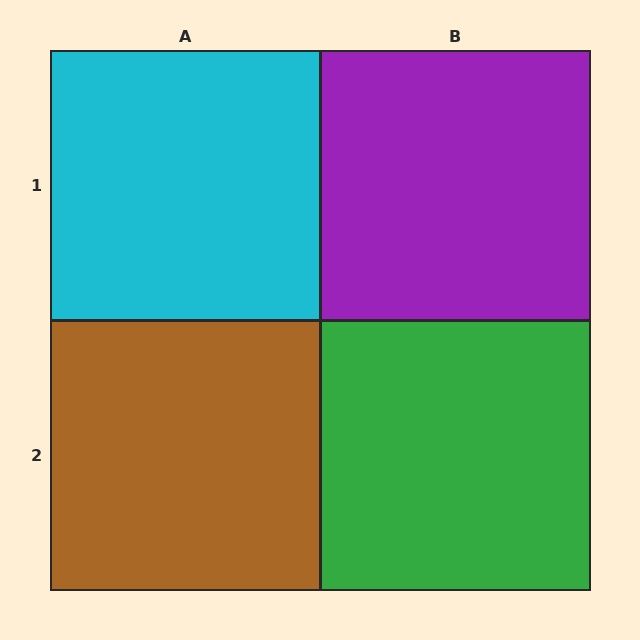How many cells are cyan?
1 cell is cyan.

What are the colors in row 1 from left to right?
Cyan, purple.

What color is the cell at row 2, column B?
Green.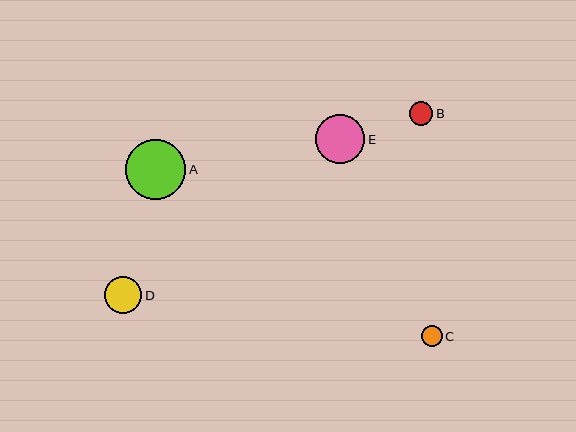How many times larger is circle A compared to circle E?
Circle A is approximately 1.2 times the size of circle E.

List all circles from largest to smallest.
From largest to smallest: A, E, D, B, C.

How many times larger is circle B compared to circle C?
Circle B is approximately 1.1 times the size of circle C.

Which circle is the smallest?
Circle C is the smallest with a size of approximately 21 pixels.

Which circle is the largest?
Circle A is the largest with a size of approximately 60 pixels.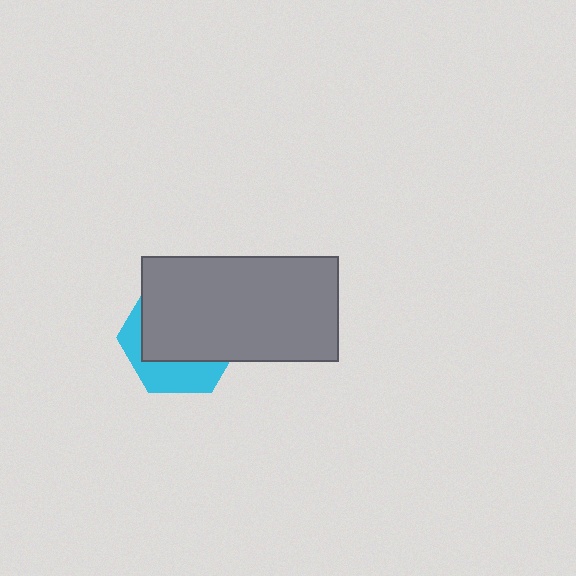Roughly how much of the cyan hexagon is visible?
A small part of it is visible (roughly 34%).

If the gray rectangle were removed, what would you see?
You would see the complete cyan hexagon.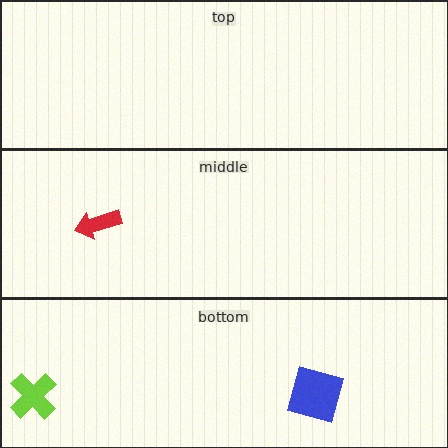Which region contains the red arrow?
The middle region.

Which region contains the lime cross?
The bottom region.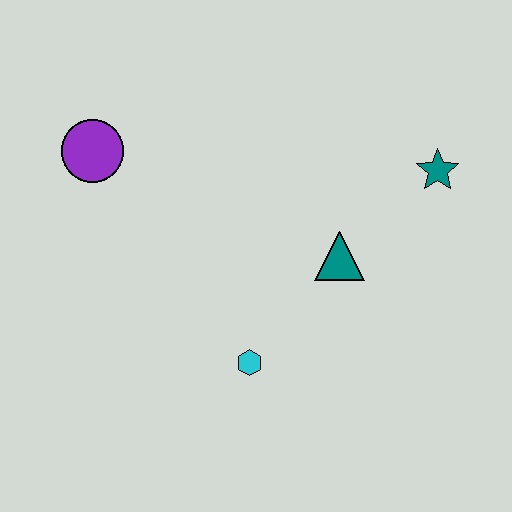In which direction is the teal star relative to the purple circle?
The teal star is to the right of the purple circle.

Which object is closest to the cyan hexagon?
The teal triangle is closest to the cyan hexagon.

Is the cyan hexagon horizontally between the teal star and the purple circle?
Yes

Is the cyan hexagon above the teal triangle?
No